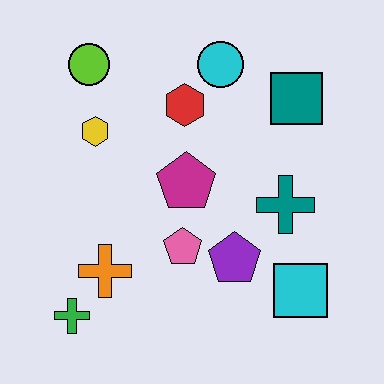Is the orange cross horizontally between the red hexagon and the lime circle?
Yes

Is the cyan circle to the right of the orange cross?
Yes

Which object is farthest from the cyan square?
The lime circle is farthest from the cyan square.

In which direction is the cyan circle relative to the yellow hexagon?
The cyan circle is to the right of the yellow hexagon.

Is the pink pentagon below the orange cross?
No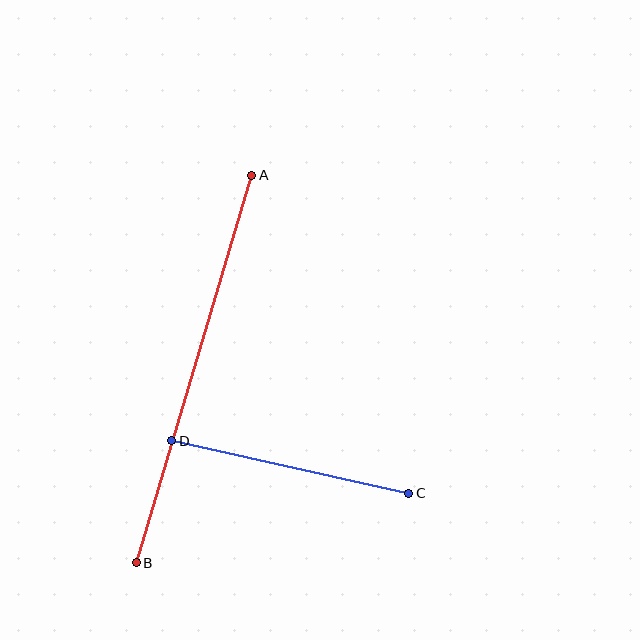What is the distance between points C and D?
The distance is approximately 242 pixels.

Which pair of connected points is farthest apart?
Points A and B are farthest apart.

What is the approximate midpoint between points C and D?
The midpoint is at approximately (290, 467) pixels.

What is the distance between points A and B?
The distance is approximately 404 pixels.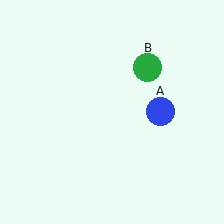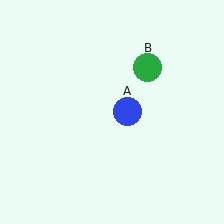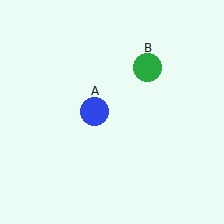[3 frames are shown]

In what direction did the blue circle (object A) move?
The blue circle (object A) moved left.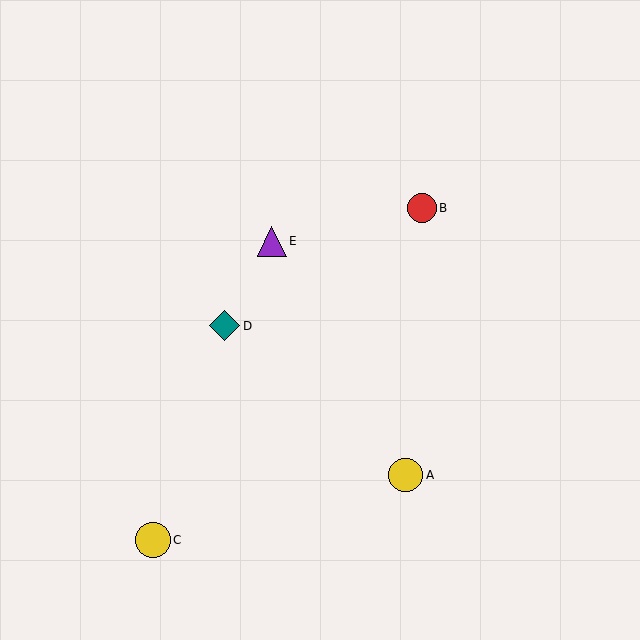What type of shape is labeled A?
Shape A is a yellow circle.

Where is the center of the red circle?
The center of the red circle is at (422, 208).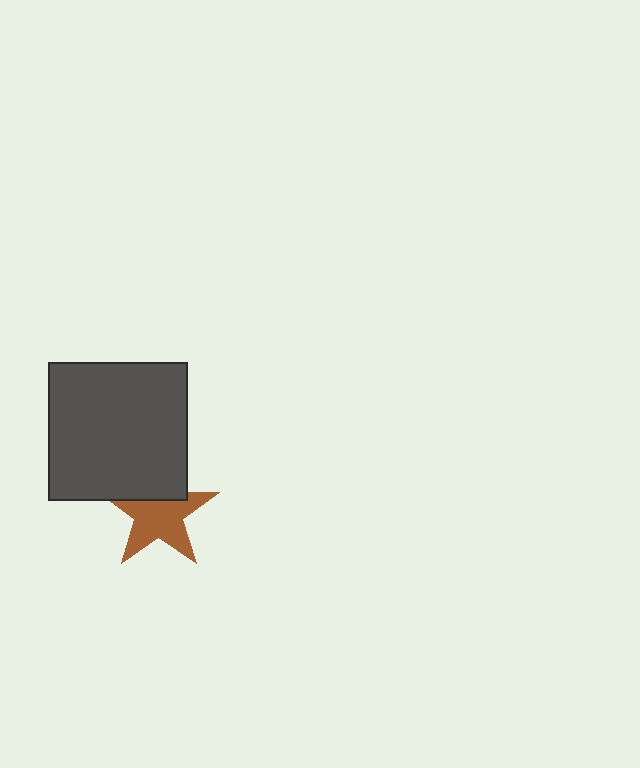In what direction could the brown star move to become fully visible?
The brown star could move down. That would shift it out from behind the dark gray square entirely.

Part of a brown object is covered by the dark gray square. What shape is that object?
It is a star.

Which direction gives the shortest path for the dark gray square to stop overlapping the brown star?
Moving up gives the shortest separation.